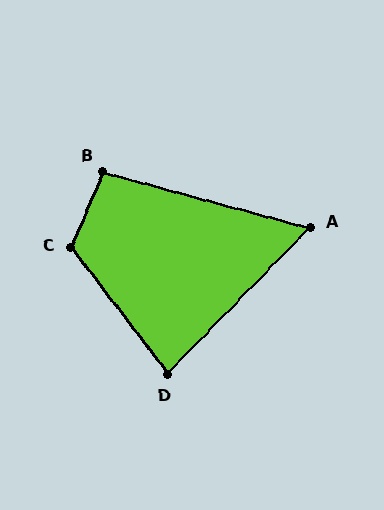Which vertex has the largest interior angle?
C, at approximately 119 degrees.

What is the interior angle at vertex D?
Approximately 82 degrees (acute).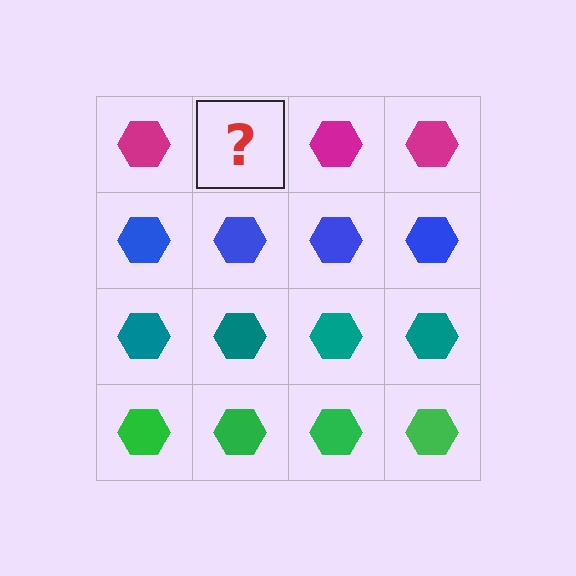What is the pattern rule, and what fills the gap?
The rule is that each row has a consistent color. The gap should be filled with a magenta hexagon.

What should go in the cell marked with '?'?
The missing cell should contain a magenta hexagon.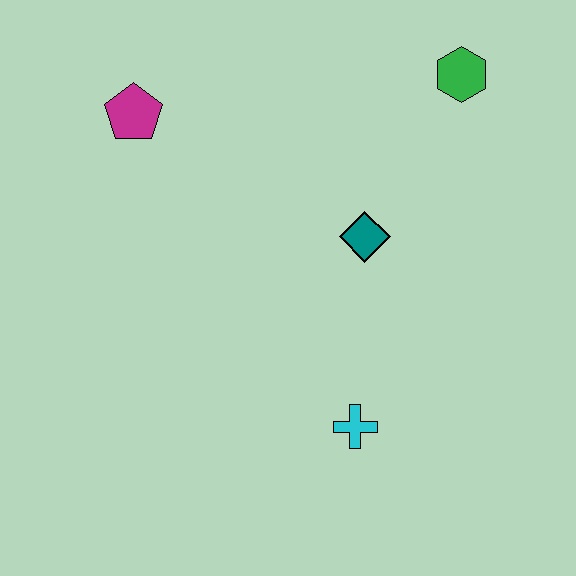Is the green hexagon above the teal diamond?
Yes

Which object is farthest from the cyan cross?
The magenta pentagon is farthest from the cyan cross.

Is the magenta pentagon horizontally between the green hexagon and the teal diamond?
No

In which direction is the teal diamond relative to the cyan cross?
The teal diamond is above the cyan cross.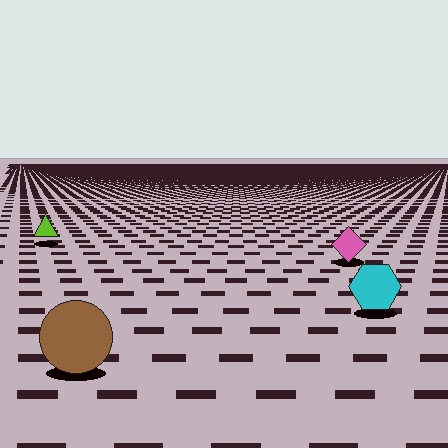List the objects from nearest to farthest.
From nearest to farthest: the brown circle, the cyan hexagon, the pink diamond, the lime triangle.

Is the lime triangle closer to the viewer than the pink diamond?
No. The pink diamond is closer — you can tell from the texture gradient: the ground texture is coarser near it.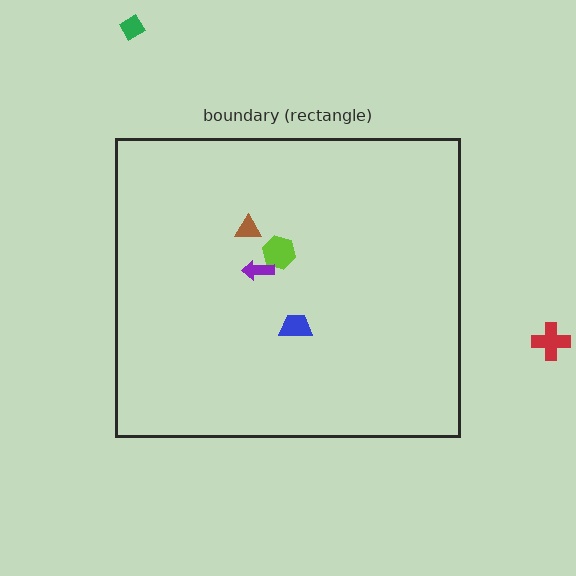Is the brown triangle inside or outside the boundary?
Inside.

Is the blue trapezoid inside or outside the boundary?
Inside.